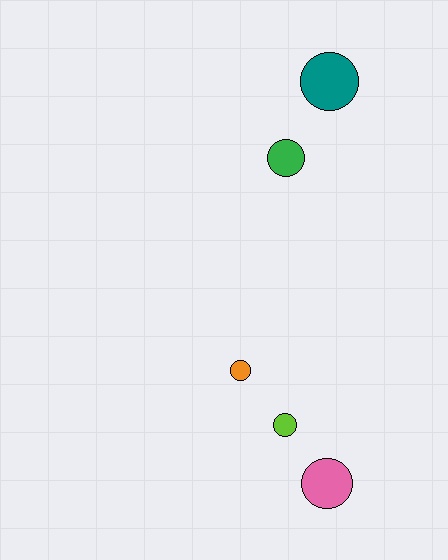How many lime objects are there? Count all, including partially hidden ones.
There is 1 lime object.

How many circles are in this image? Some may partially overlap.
There are 5 circles.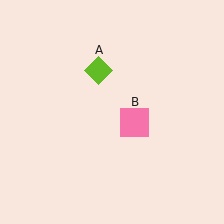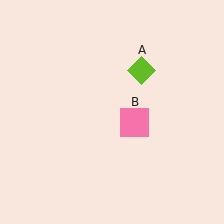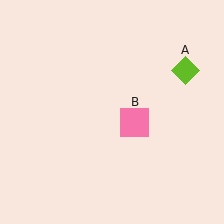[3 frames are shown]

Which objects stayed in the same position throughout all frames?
Pink square (object B) remained stationary.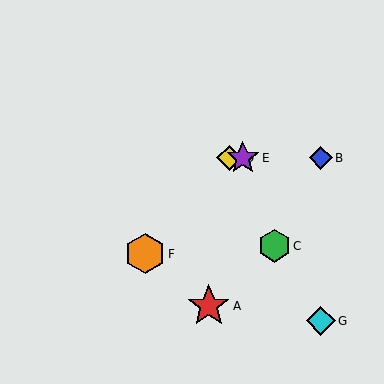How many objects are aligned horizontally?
3 objects (B, D, E) are aligned horizontally.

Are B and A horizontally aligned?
No, B is at y≈158 and A is at y≈306.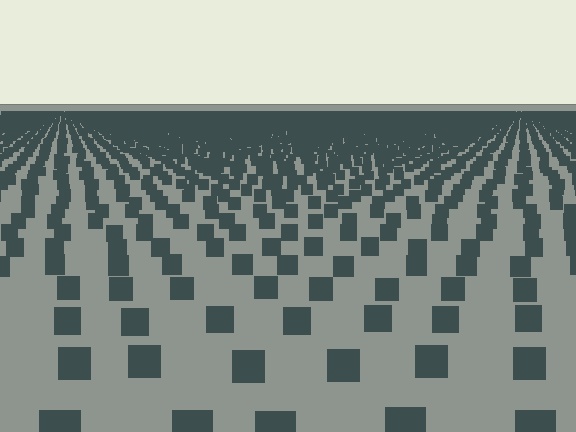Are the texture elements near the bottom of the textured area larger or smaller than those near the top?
Larger. Near the bottom, elements are closer to the viewer and appear at a bigger on-screen size.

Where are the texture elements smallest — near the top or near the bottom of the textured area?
Near the top.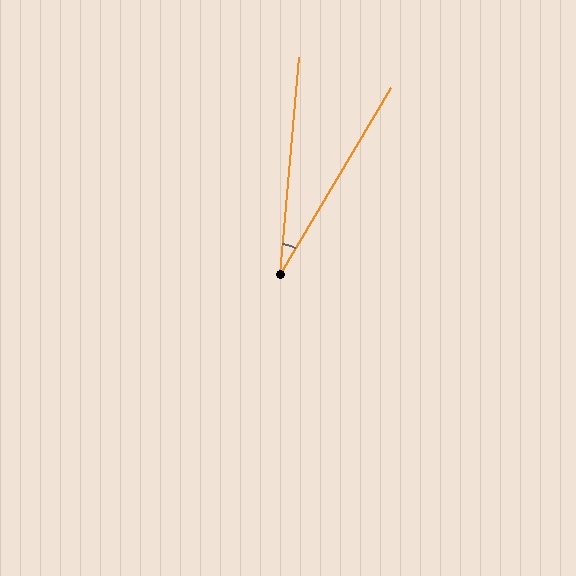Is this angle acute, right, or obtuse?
It is acute.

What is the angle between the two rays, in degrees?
Approximately 26 degrees.